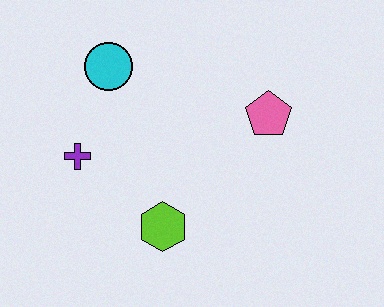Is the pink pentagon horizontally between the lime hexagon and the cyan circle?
No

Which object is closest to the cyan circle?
The purple cross is closest to the cyan circle.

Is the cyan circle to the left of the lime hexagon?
Yes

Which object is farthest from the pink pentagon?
The purple cross is farthest from the pink pentagon.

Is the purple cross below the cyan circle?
Yes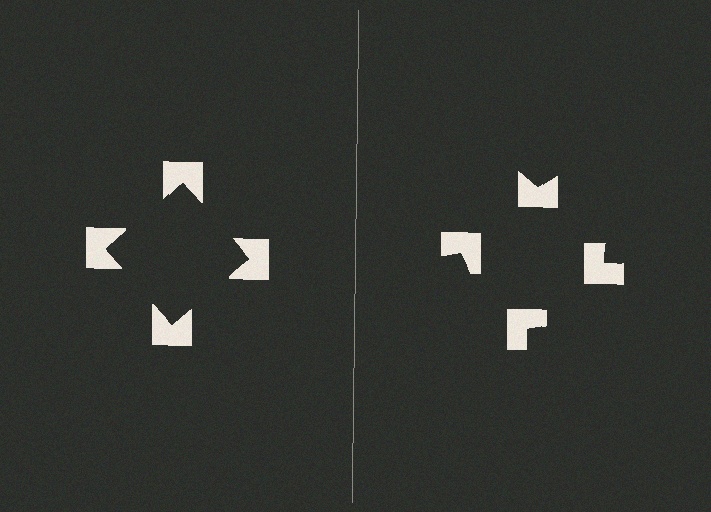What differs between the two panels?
The notched squares are positioned identically on both sides; only the wedge orientations differ. On the left they align to a square; on the right they are misaligned.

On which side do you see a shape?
An illusory square appears on the left side. On the right side the wedge cuts are rotated, so no coherent shape forms.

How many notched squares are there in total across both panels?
8 — 4 on each side.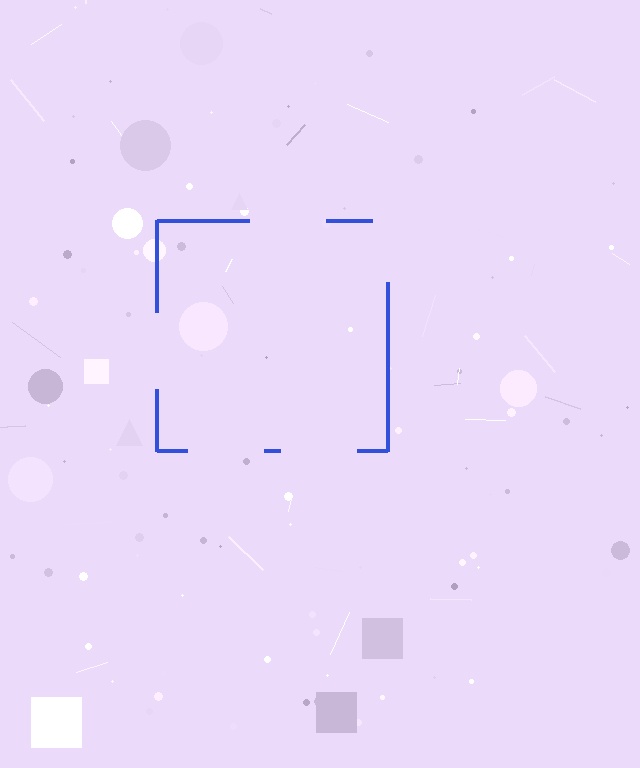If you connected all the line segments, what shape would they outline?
They would outline a square.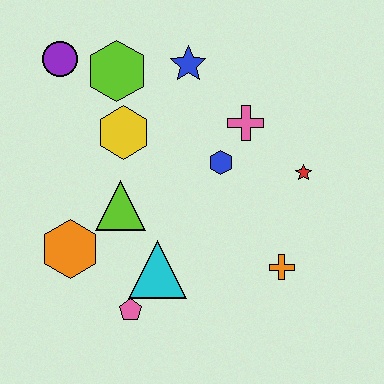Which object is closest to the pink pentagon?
The cyan triangle is closest to the pink pentagon.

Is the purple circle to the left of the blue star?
Yes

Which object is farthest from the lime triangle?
The red star is farthest from the lime triangle.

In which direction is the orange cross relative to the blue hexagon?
The orange cross is below the blue hexagon.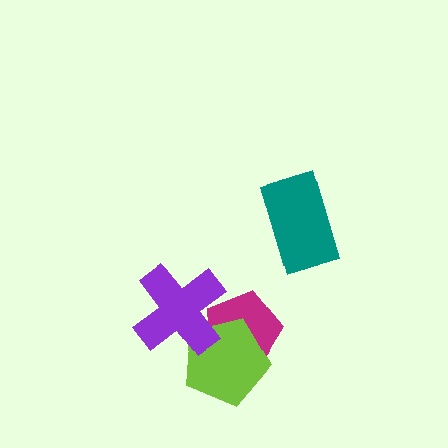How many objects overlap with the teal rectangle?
0 objects overlap with the teal rectangle.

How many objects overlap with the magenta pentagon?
2 objects overlap with the magenta pentagon.